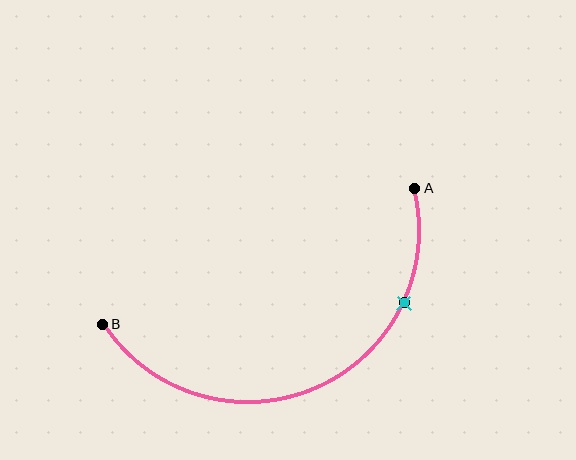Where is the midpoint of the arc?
The arc midpoint is the point on the curve farthest from the straight line joining A and B. It sits below that line.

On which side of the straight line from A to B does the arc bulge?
The arc bulges below the straight line connecting A and B.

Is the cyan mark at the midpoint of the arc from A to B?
No. The cyan mark lies on the arc but is closer to endpoint A. The arc midpoint would be at the point on the curve equidistant along the arc from both A and B.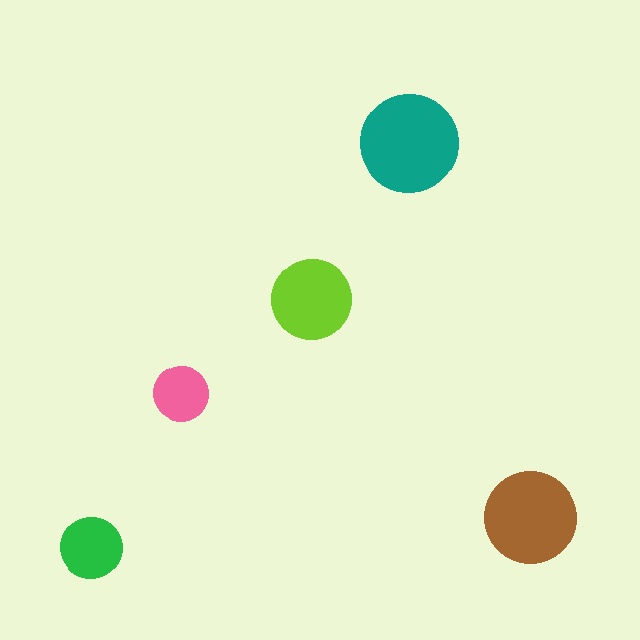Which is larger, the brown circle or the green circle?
The brown one.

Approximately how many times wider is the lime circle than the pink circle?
About 1.5 times wider.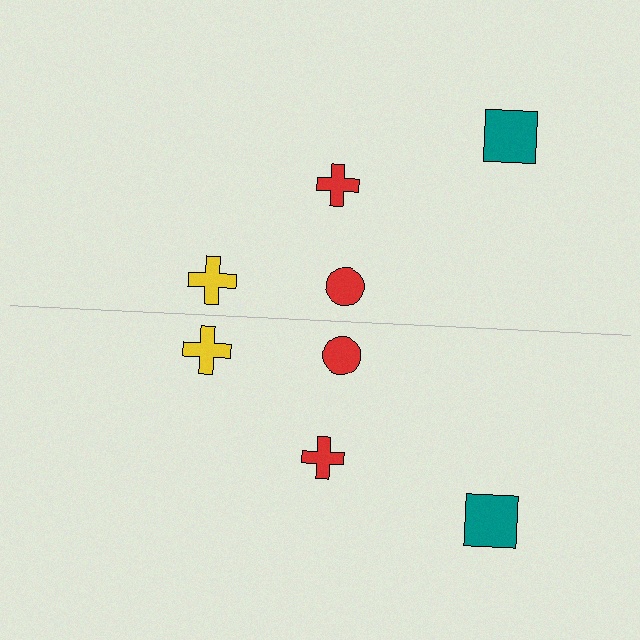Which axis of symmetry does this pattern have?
The pattern has a horizontal axis of symmetry running through the center of the image.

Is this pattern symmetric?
Yes, this pattern has bilateral (reflection) symmetry.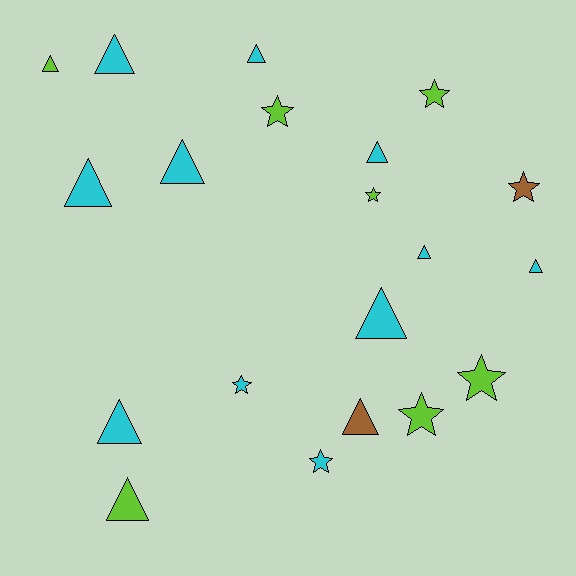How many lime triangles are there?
There are 2 lime triangles.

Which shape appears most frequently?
Triangle, with 12 objects.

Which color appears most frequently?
Cyan, with 11 objects.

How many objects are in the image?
There are 20 objects.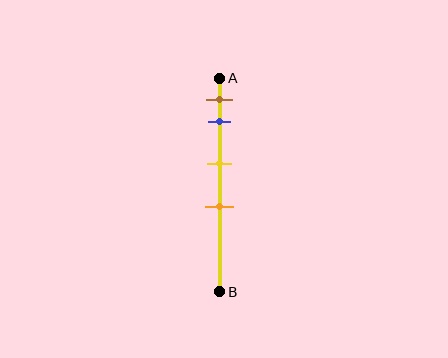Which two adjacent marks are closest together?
The brown and blue marks are the closest adjacent pair.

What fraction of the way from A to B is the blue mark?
The blue mark is approximately 20% (0.2) of the way from A to B.